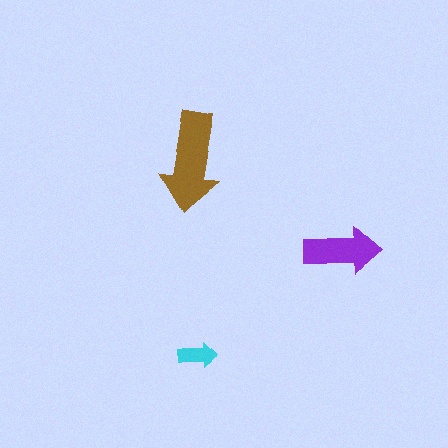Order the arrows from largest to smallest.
the brown one, the purple one, the cyan one.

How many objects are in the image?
There are 3 objects in the image.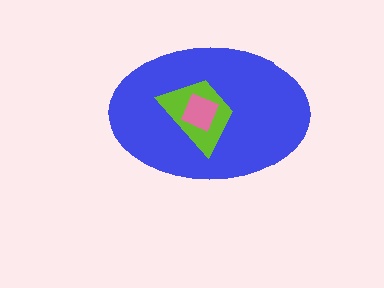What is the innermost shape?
The pink diamond.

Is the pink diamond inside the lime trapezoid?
Yes.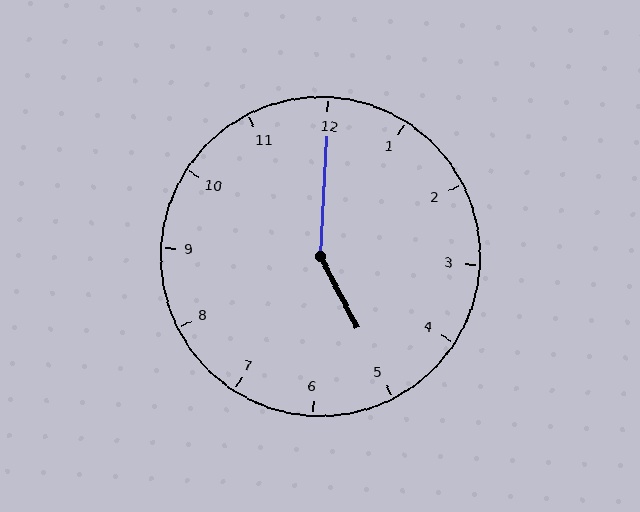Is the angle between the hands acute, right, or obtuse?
It is obtuse.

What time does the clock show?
5:00.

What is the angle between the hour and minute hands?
Approximately 150 degrees.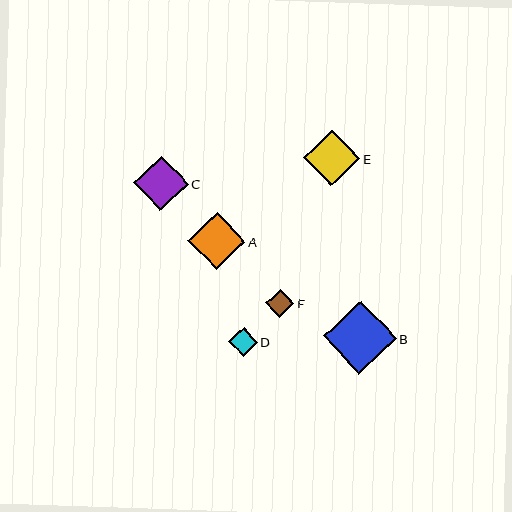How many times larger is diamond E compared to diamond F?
Diamond E is approximately 2.0 times the size of diamond F.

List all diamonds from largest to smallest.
From largest to smallest: B, A, E, C, D, F.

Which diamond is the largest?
Diamond B is the largest with a size of approximately 73 pixels.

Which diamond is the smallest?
Diamond F is the smallest with a size of approximately 28 pixels.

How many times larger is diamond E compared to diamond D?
Diamond E is approximately 2.0 times the size of diamond D.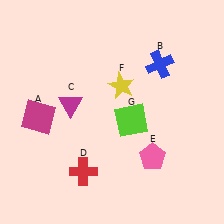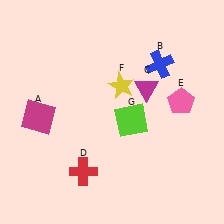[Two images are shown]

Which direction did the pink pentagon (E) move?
The pink pentagon (E) moved up.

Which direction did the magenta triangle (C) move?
The magenta triangle (C) moved right.